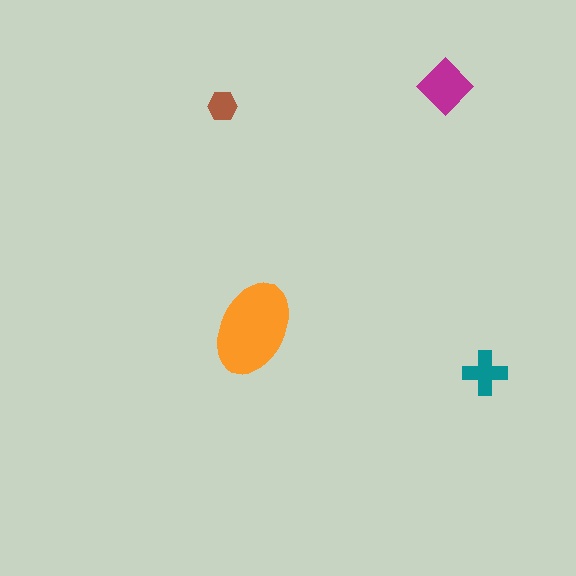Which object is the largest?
The orange ellipse.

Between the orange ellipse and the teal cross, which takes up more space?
The orange ellipse.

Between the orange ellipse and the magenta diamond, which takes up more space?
The orange ellipse.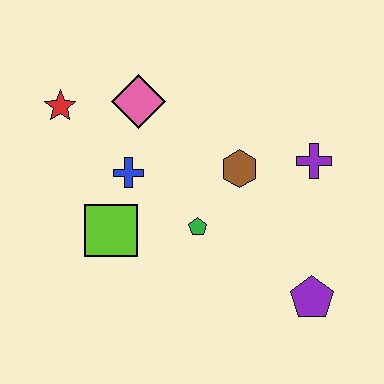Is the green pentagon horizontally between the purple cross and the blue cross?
Yes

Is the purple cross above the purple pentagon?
Yes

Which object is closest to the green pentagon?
The brown hexagon is closest to the green pentagon.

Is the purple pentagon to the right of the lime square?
Yes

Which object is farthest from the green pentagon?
The red star is farthest from the green pentagon.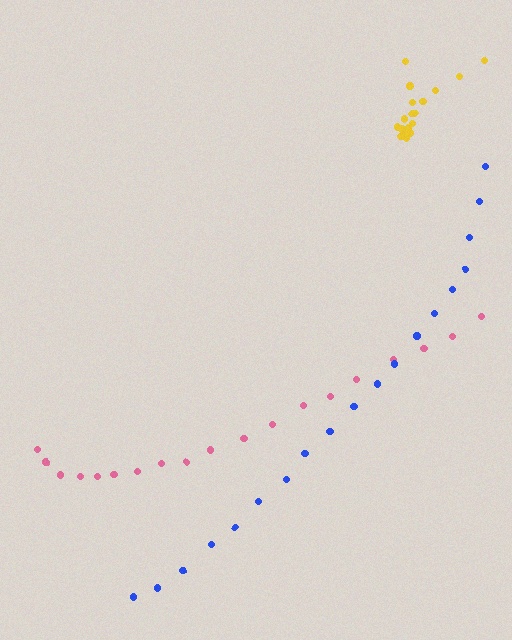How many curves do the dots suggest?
There are 3 distinct paths.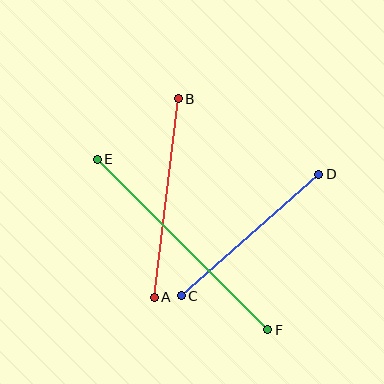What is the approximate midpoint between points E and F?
The midpoint is at approximately (183, 245) pixels.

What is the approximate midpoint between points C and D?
The midpoint is at approximately (250, 235) pixels.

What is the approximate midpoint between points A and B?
The midpoint is at approximately (166, 198) pixels.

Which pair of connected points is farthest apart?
Points E and F are farthest apart.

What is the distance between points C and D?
The distance is approximately 184 pixels.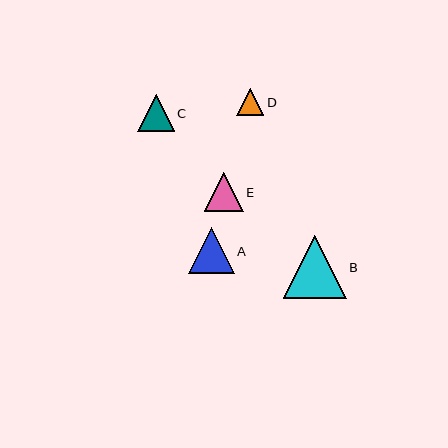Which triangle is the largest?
Triangle B is the largest with a size of approximately 63 pixels.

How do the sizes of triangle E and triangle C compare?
Triangle E and triangle C are approximately the same size.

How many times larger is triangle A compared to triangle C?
Triangle A is approximately 1.3 times the size of triangle C.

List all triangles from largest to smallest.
From largest to smallest: B, A, E, C, D.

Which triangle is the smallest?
Triangle D is the smallest with a size of approximately 27 pixels.